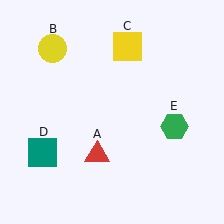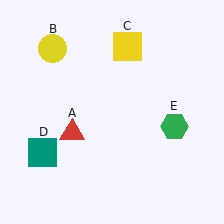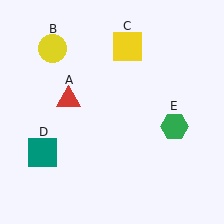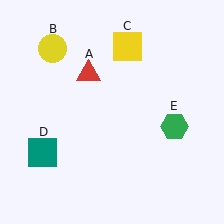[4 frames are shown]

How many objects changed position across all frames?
1 object changed position: red triangle (object A).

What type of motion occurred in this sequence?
The red triangle (object A) rotated clockwise around the center of the scene.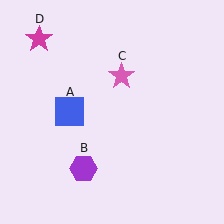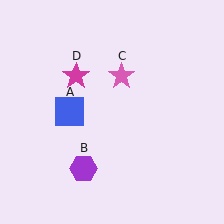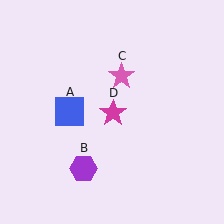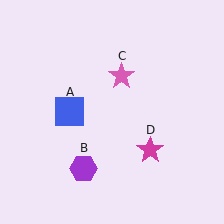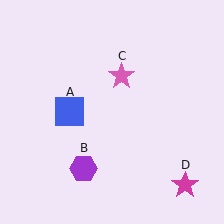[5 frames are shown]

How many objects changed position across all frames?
1 object changed position: magenta star (object D).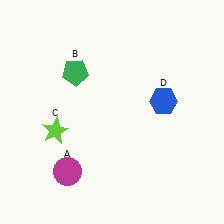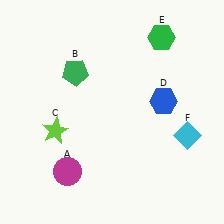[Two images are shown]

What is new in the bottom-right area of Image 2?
A cyan diamond (F) was added in the bottom-right area of Image 2.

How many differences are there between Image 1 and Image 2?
There are 2 differences between the two images.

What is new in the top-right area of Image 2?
A green hexagon (E) was added in the top-right area of Image 2.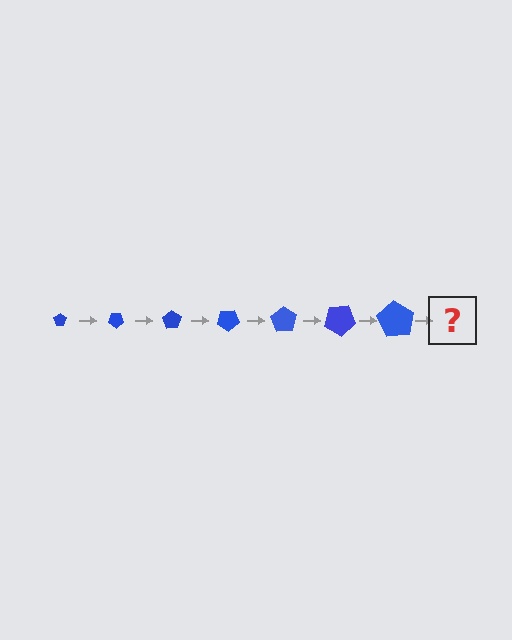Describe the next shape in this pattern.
It should be a pentagon, larger than the previous one and rotated 245 degrees from the start.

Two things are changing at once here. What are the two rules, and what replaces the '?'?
The two rules are that the pentagon grows larger each step and it rotates 35 degrees each step. The '?' should be a pentagon, larger than the previous one and rotated 245 degrees from the start.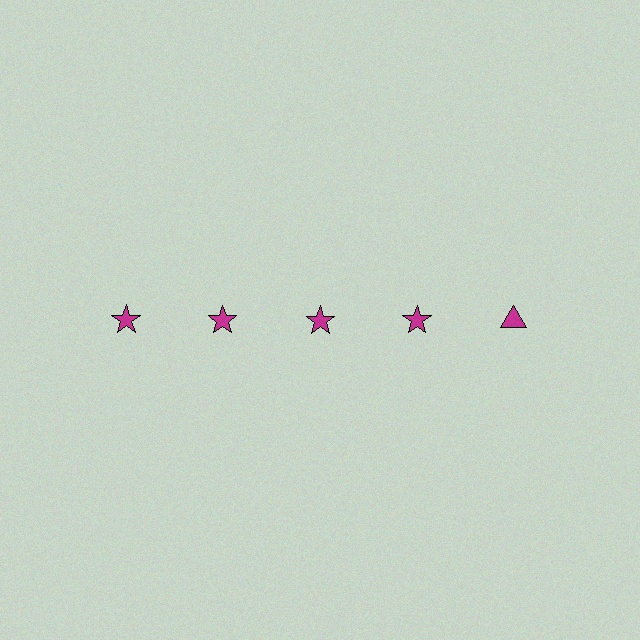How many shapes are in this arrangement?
There are 5 shapes arranged in a grid pattern.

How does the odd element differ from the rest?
It has a different shape: triangle instead of star.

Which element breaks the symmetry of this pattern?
The magenta triangle in the top row, rightmost column breaks the symmetry. All other shapes are magenta stars.